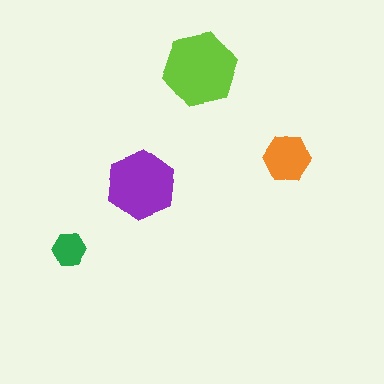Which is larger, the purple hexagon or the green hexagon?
The purple one.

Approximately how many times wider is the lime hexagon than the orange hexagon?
About 1.5 times wider.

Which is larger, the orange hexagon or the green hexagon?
The orange one.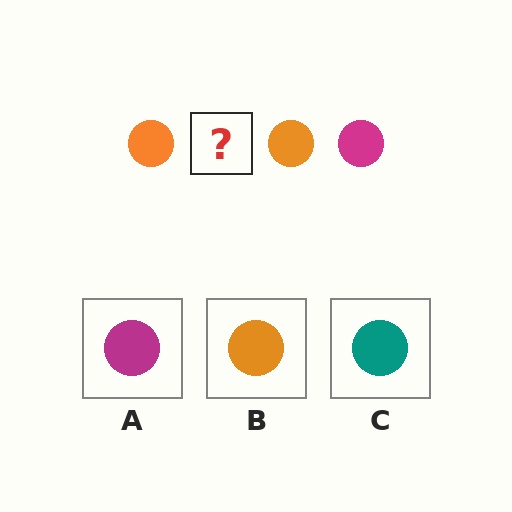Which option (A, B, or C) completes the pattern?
A.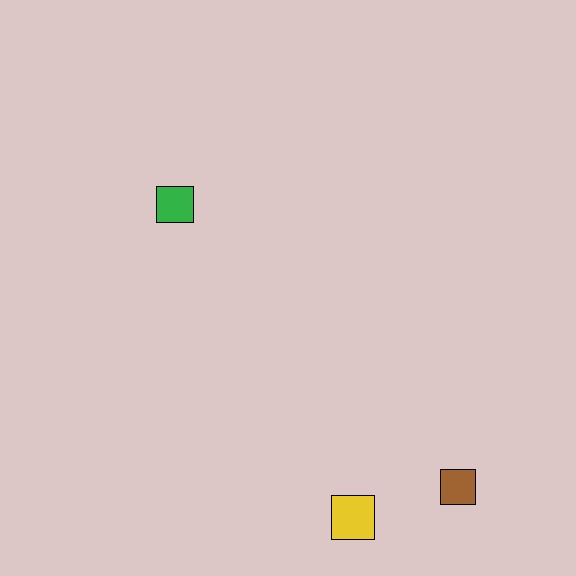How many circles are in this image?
There are no circles.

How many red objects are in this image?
There are no red objects.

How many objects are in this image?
There are 3 objects.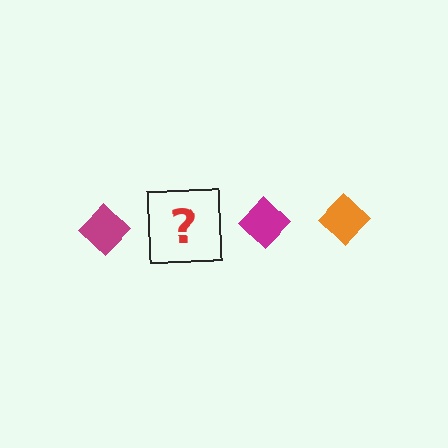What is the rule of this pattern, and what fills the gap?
The rule is that the pattern cycles through magenta, orange diamonds. The gap should be filled with an orange diamond.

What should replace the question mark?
The question mark should be replaced with an orange diamond.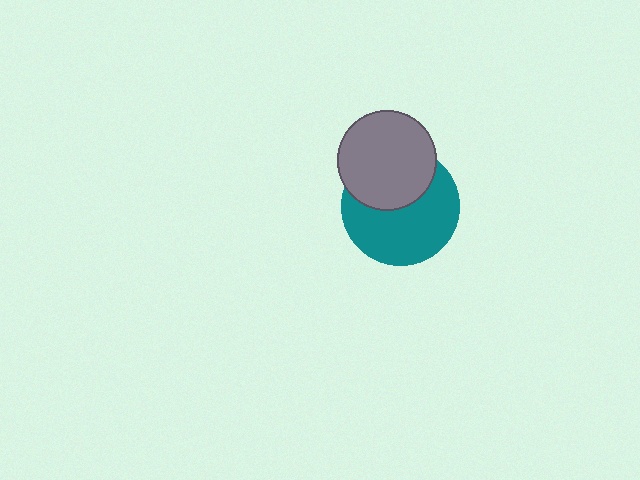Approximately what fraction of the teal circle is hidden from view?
Roughly 39% of the teal circle is hidden behind the gray circle.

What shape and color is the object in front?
The object in front is a gray circle.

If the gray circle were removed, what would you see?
You would see the complete teal circle.